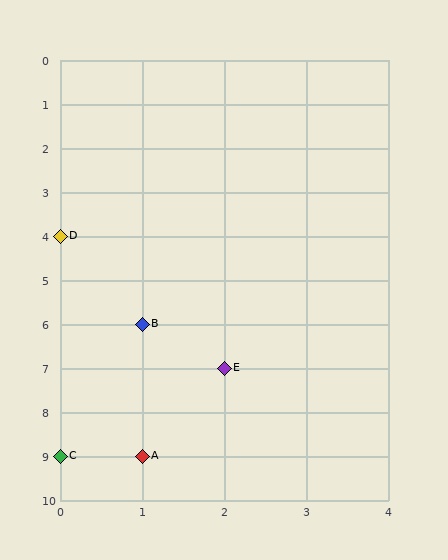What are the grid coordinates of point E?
Point E is at grid coordinates (2, 7).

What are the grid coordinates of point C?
Point C is at grid coordinates (0, 9).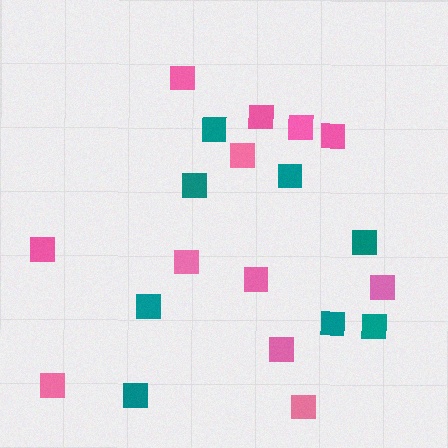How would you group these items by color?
There are 2 groups: one group of pink squares (12) and one group of teal squares (8).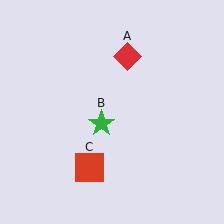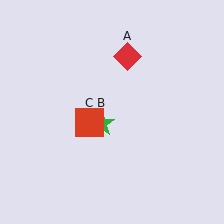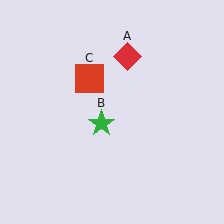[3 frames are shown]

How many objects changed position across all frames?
1 object changed position: red square (object C).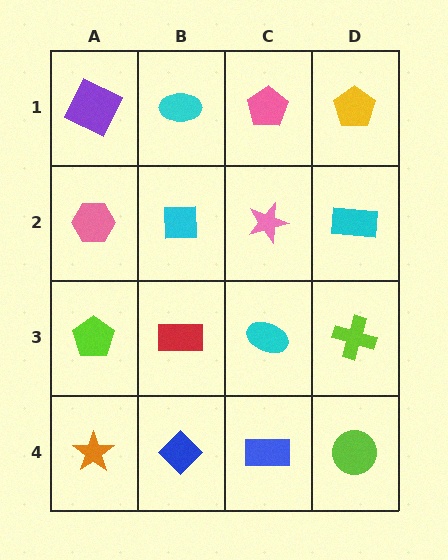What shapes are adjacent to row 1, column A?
A pink hexagon (row 2, column A), a cyan ellipse (row 1, column B).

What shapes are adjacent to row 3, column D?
A cyan rectangle (row 2, column D), a lime circle (row 4, column D), a cyan ellipse (row 3, column C).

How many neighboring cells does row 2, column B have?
4.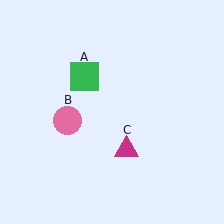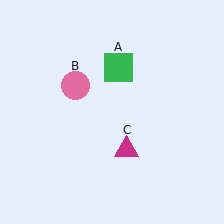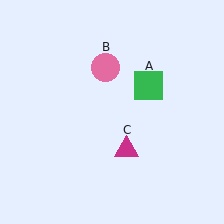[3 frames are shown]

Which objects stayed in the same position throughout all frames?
Magenta triangle (object C) remained stationary.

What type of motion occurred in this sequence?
The green square (object A), pink circle (object B) rotated clockwise around the center of the scene.